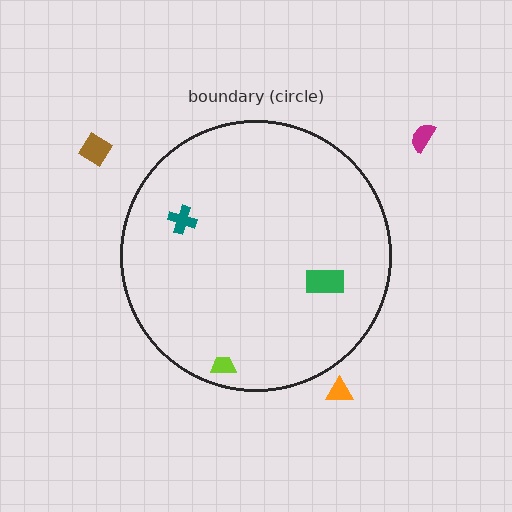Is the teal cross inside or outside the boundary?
Inside.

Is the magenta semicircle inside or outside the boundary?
Outside.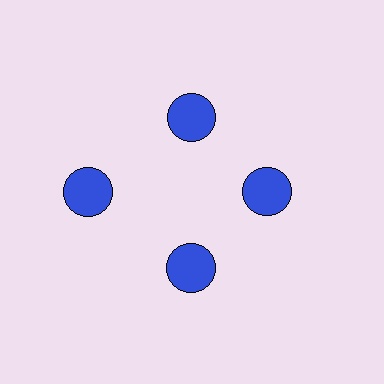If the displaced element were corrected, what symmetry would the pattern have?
It would have 4-fold rotational symmetry — the pattern would map onto itself every 90 degrees.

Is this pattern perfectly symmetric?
No. The 4 blue circles are arranged in a ring, but one element near the 9 o'clock position is pushed outward from the center, breaking the 4-fold rotational symmetry.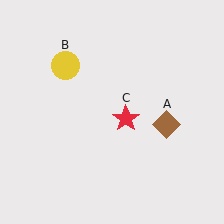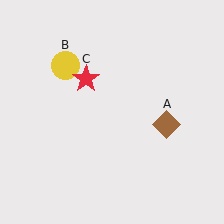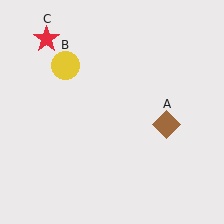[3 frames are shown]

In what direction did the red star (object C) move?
The red star (object C) moved up and to the left.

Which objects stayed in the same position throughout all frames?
Brown diamond (object A) and yellow circle (object B) remained stationary.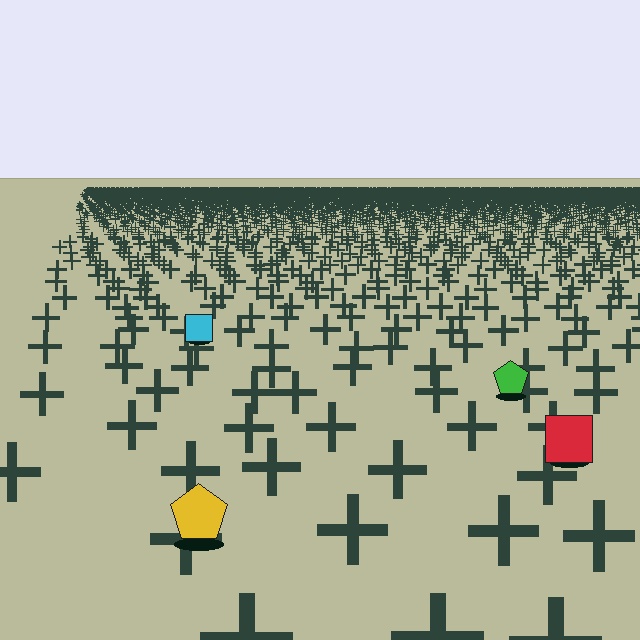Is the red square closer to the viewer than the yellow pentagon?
No. The yellow pentagon is closer — you can tell from the texture gradient: the ground texture is coarser near it.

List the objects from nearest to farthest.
From nearest to farthest: the yellow pentagon, the red square, the green pentagon, the cyan square.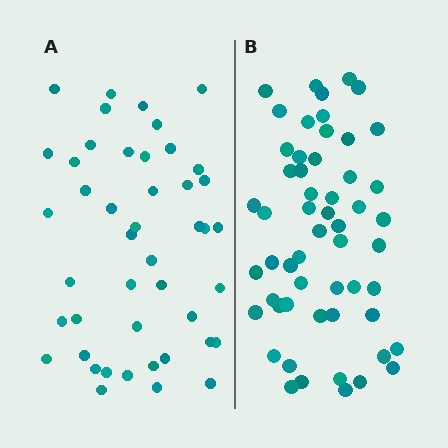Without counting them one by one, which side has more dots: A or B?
Region B (the right region) has more dots.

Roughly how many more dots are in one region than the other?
Region B has roughly 10 or so more dots than region A.